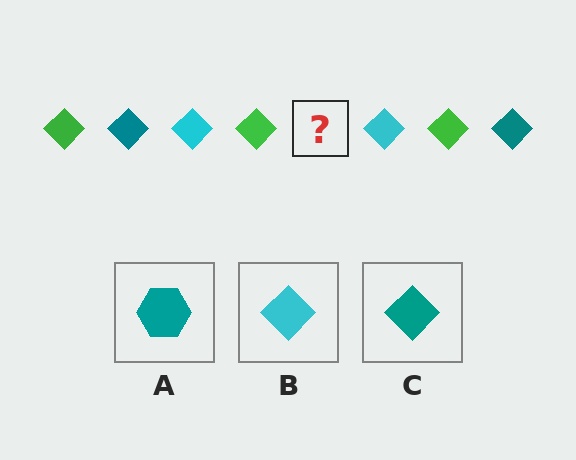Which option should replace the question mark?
Option C.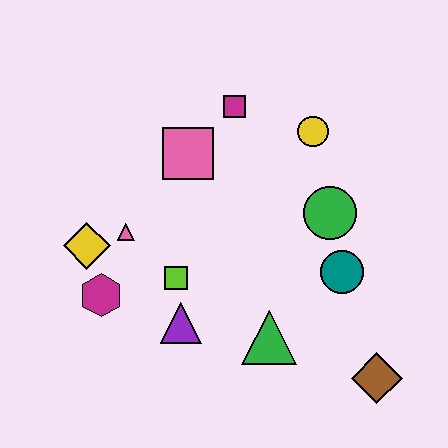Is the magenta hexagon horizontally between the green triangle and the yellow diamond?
Yes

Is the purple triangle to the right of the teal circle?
No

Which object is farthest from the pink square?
The brown diamond is farthest from the pink square.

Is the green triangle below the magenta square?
Yes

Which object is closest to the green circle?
The teal circle is closest to the green circle.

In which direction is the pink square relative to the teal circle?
The pink square is to the left of the teal circle.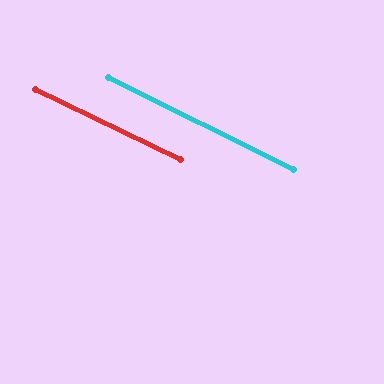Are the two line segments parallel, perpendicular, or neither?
Parallel — their directions differ by only 0.5°.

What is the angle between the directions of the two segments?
Approximately 1 degree.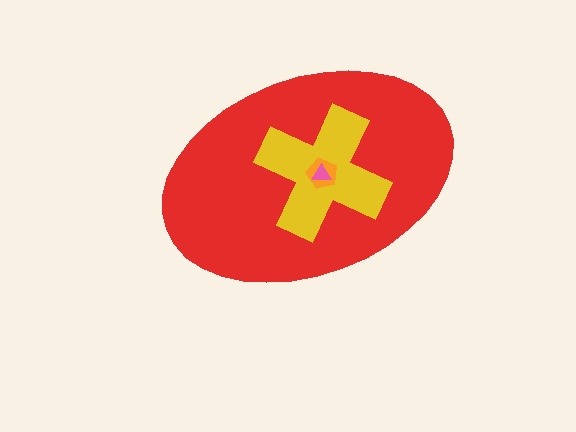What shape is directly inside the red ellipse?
The yellow cross.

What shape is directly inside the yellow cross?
The orange pentagon.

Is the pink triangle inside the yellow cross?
Yes.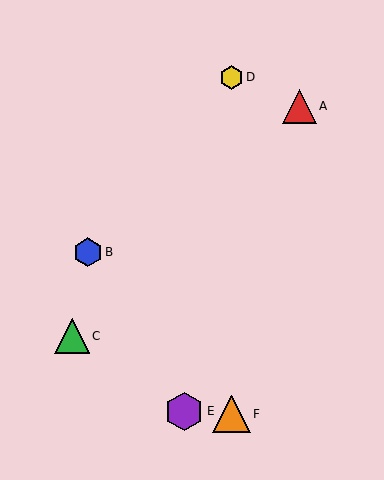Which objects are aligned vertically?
Objects D, F are aligned vertically.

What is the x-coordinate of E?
Object E is at x≈184.